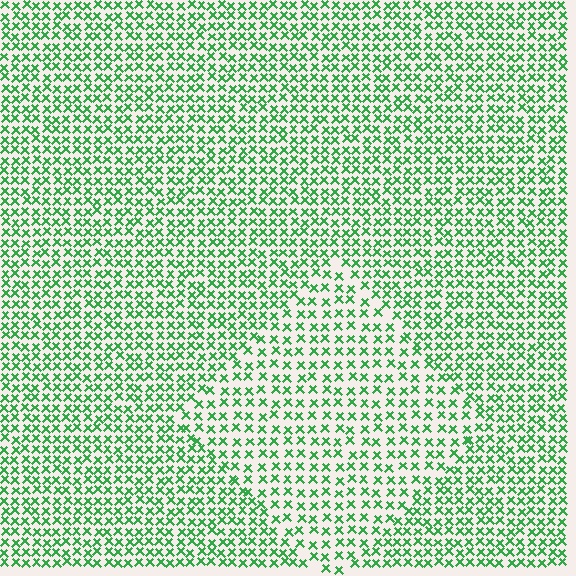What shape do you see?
I see a diamond.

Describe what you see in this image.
The image contains small green elements arranged at two different densities. A diamond-shaped region is visible where the elements are less densely packed than the surrounding area.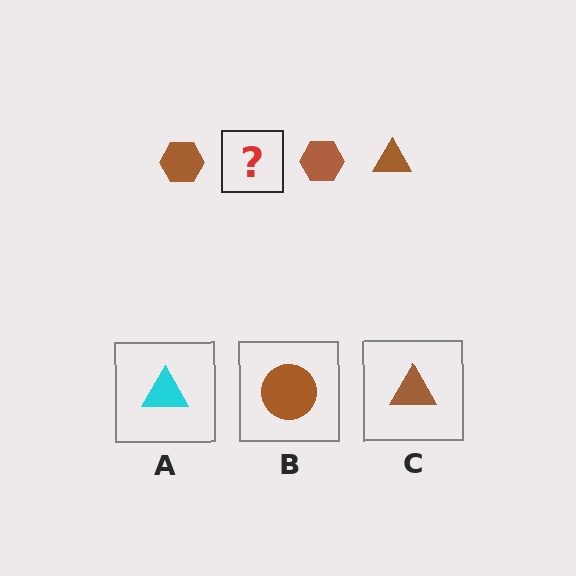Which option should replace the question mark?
Option C.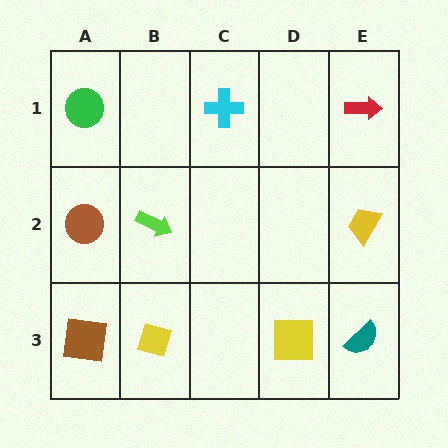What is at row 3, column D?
A yellow square.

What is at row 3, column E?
A teal semicircle.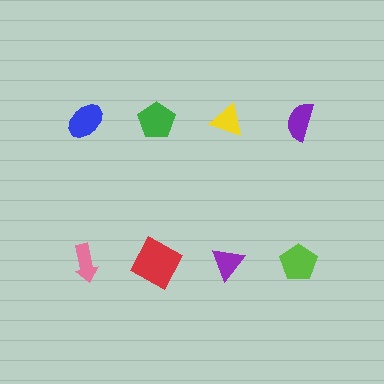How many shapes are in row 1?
4 shapes.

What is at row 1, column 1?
A blue ellipse.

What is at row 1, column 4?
A purple semicircle.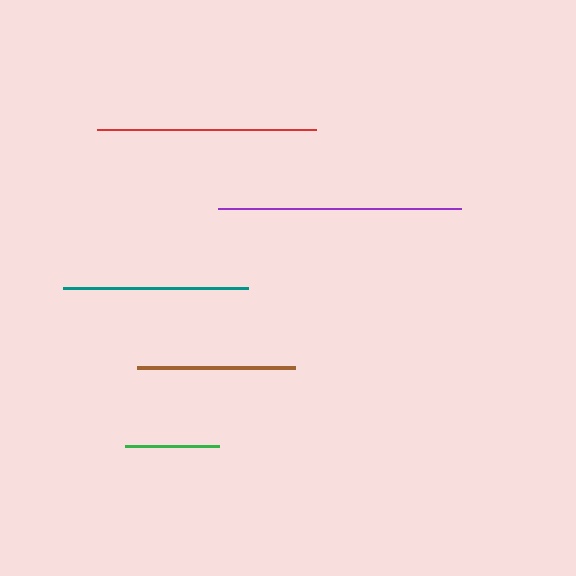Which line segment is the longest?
The purple line is the longest at approximately 243 pixels.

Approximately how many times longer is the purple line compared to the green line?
The purple line is approximately 2.6 times the length of the green line.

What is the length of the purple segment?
The purple segment is approximately 243 pixels long.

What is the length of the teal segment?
The teal segment is approximately 185 pixels long.